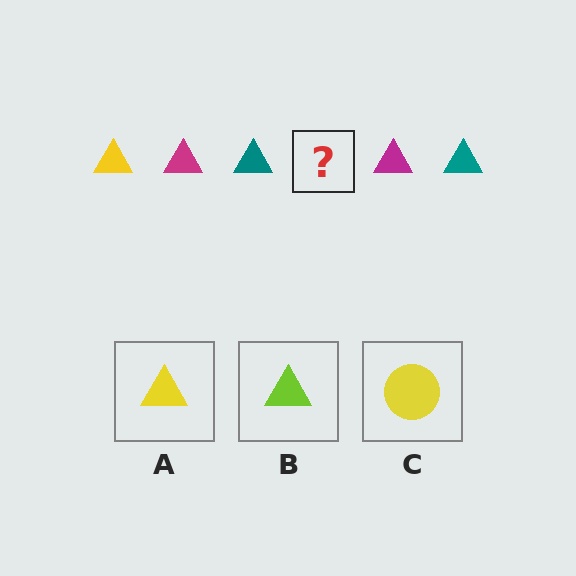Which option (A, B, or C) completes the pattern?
A.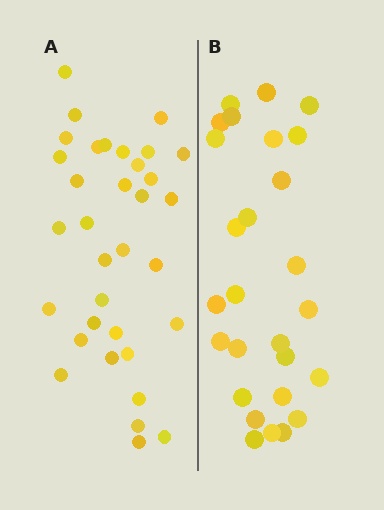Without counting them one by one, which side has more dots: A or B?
Region A (the left region) has more dots.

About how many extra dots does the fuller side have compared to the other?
Region A has roughly 8 or so more dots than region B.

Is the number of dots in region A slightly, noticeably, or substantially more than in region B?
Region A has noticeably more, but not dramatically so. The ratio is roughly 1.3 to 1.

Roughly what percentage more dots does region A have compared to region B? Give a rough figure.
About 25% more.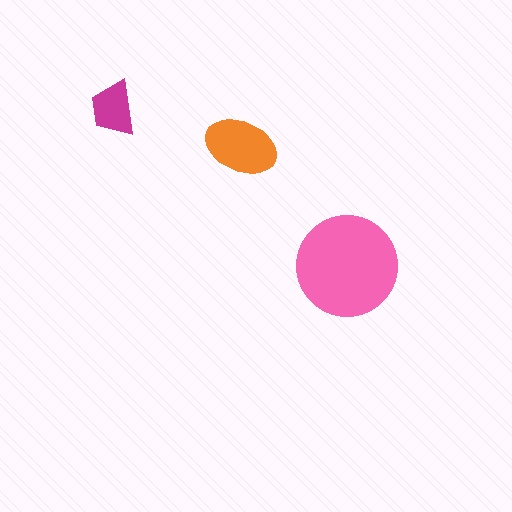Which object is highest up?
The magenta trapezoid is topmost.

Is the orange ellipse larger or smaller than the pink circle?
Smaller.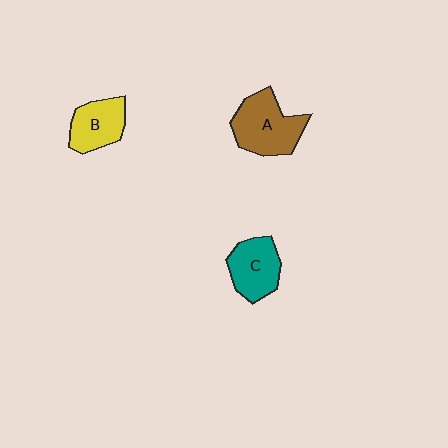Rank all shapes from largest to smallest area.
From largest to smallest: A (brown), C (teal), B (yellow).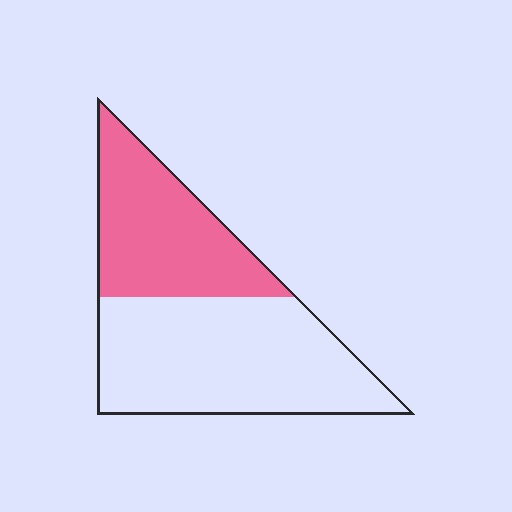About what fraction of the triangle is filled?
About two fifths (2/5).